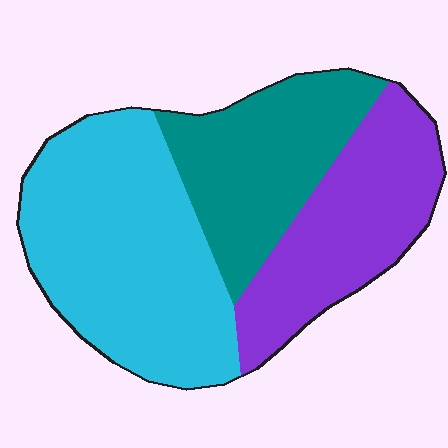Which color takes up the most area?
Cyan, at roughly 45%.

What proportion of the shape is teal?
Teal covers around 25% of the shape.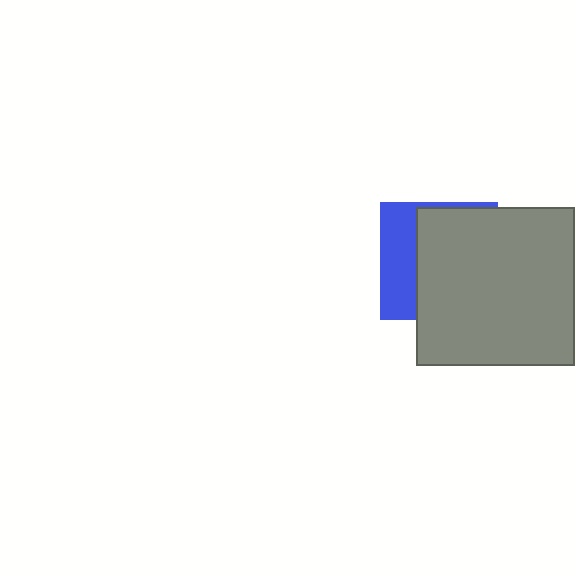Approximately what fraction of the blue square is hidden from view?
Roughly 66% of the blue square is hidden behind the gray square.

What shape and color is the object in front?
The object in front is a gray square.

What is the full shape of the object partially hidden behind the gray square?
The partially hidden object is a blue square.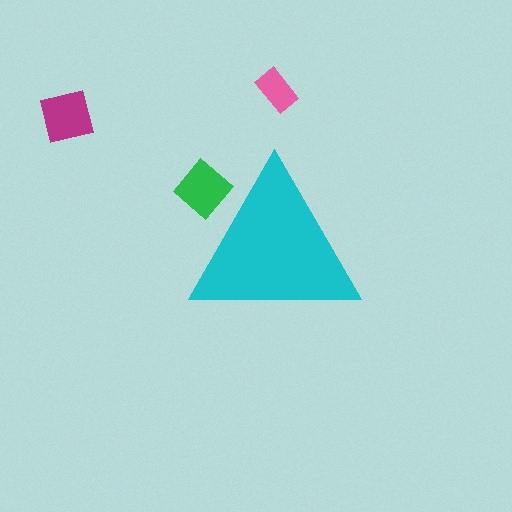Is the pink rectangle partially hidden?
No, the pink rectangle is fully visible.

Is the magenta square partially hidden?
No, the magenta square is fully visible.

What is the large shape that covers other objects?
A cyan triangle.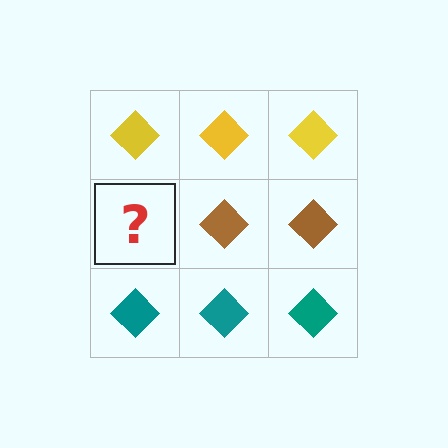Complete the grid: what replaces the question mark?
The question mark should be replaced with a brown diamond.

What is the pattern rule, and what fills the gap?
The rule is that each row has a consistent color. The gap should be filled with a brown diamond.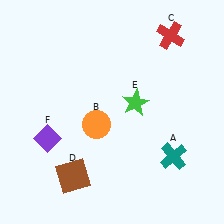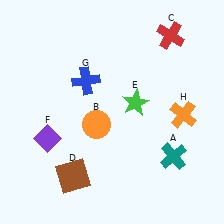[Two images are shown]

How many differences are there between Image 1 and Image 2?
There are 2 differences between the two images.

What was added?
A blue cross (G), an orange cross (H) were added in Image 2.